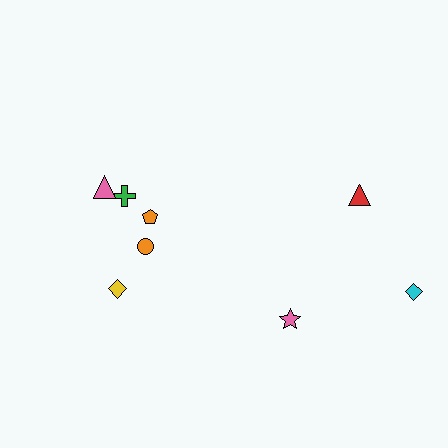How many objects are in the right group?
There are 3 objects.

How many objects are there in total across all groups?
There are 8 objects.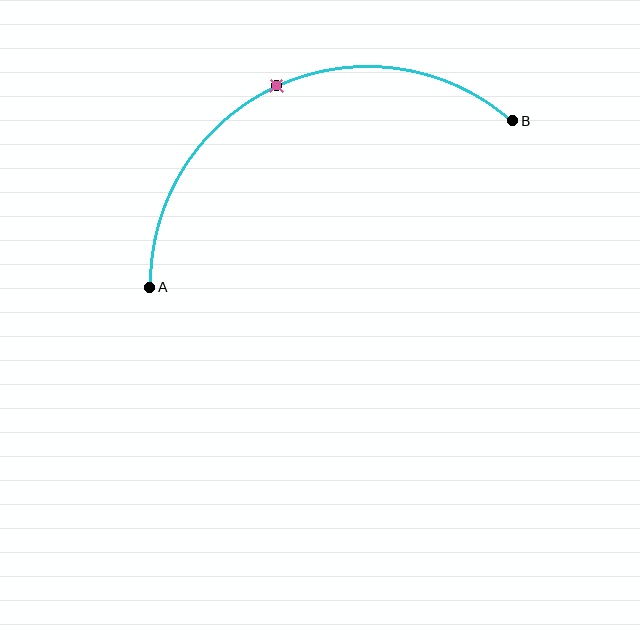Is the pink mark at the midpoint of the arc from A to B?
Yes. The pink mark lies on the arc at equal arc-length from both A and B — it is the arc midpoint.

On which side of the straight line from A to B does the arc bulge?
The arc bulges above the straight line connecting A and B.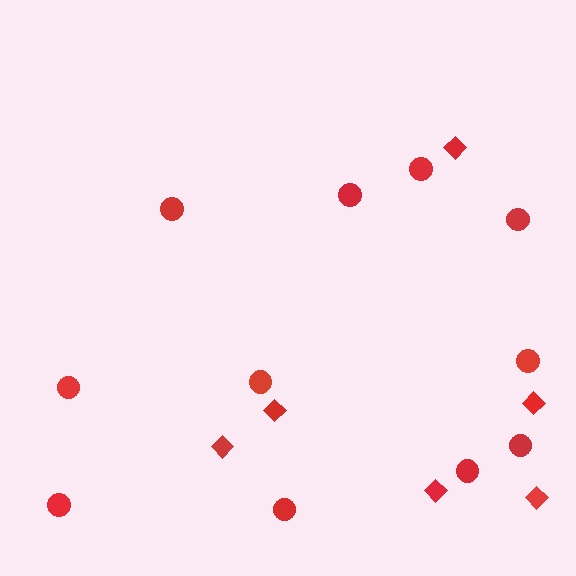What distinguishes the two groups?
There are 2 groups: one group of diamonds (6) and one group of circles (11).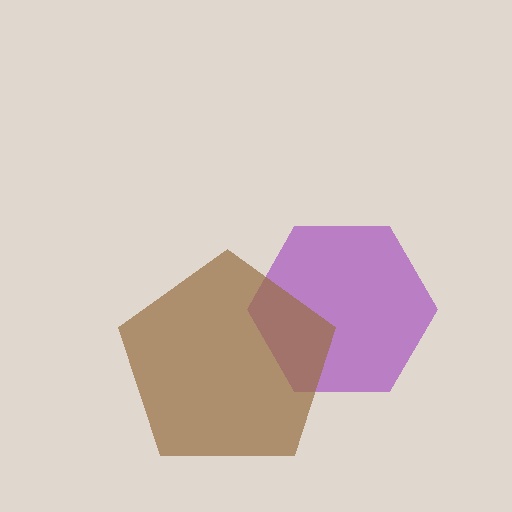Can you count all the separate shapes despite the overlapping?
Yes, there are 2 separate shapes.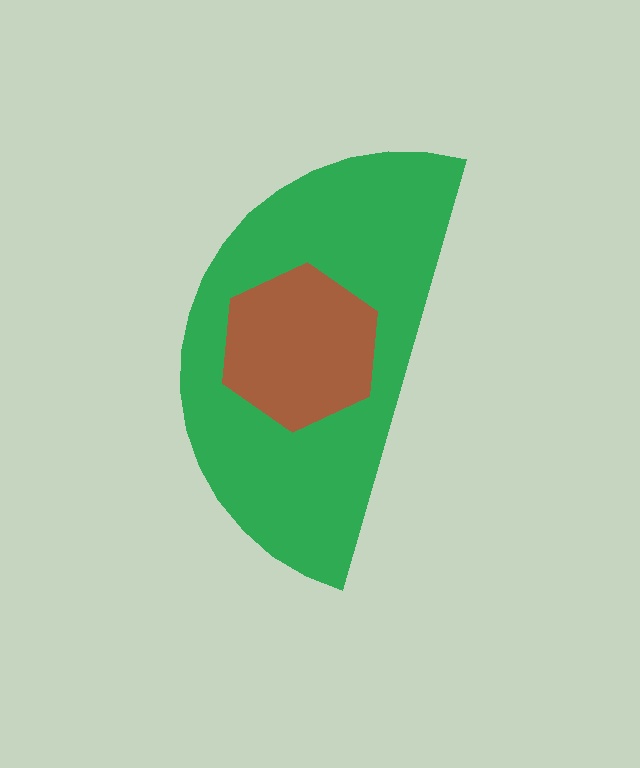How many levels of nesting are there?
2.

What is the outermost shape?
The green semicircle.